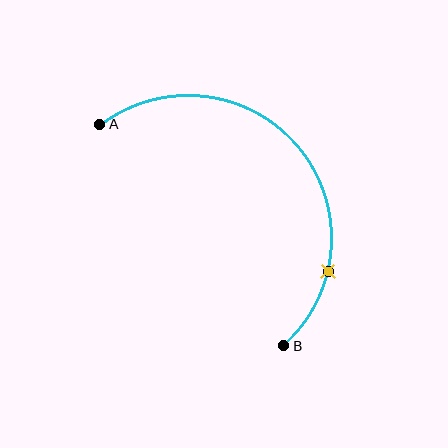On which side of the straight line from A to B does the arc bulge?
The arc bulges above and to the right of the straight line connecting A and B.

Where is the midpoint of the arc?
The arc midpoint is the point on the curve farthest from the straight line joining A and B. It sits above and to the right of that line.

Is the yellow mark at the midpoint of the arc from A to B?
No. The yellow mark lies on the arc but is closer to endpoint B. The arc midpoint would be at the point on the curve equidistant along the arc from both A and B.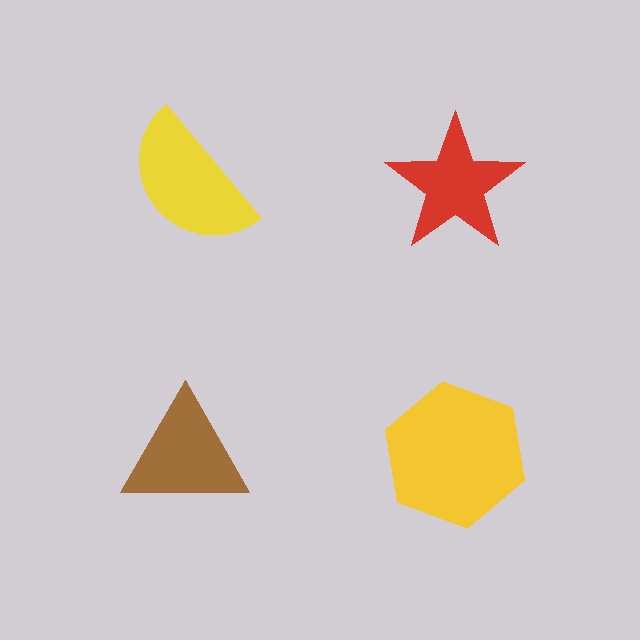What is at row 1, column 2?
A red star.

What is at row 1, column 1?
A yellow semicircle.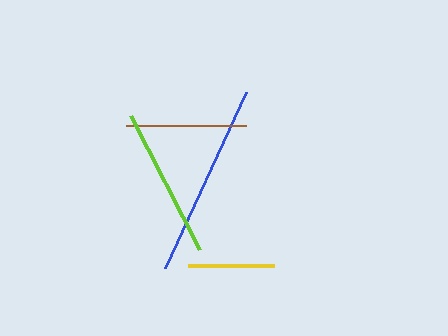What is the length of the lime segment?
The lime segment is approximately 151 pixels long.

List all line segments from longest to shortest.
From longest to shortest: blue, lime, brown, yellow.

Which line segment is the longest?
The blue line is the longest at approximately 194 pixels.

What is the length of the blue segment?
The blue segment is approximately 194 pixels long.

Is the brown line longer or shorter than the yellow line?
The brown line is longer than the yellow line.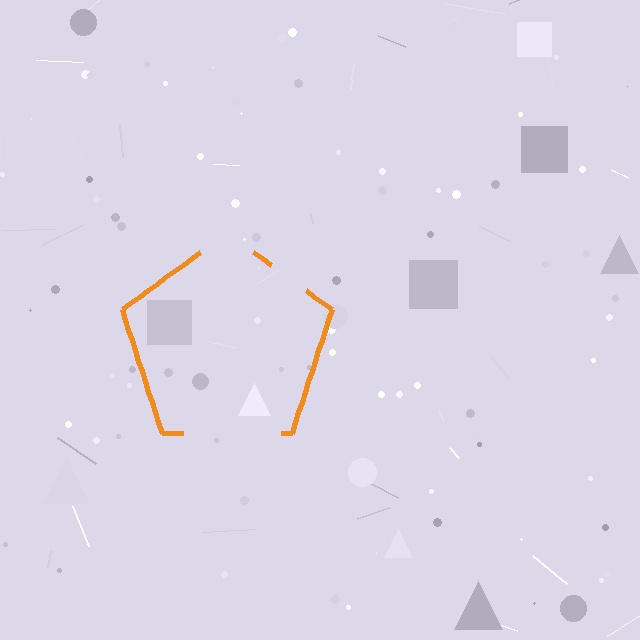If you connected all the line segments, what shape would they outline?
They would outline a pentagon.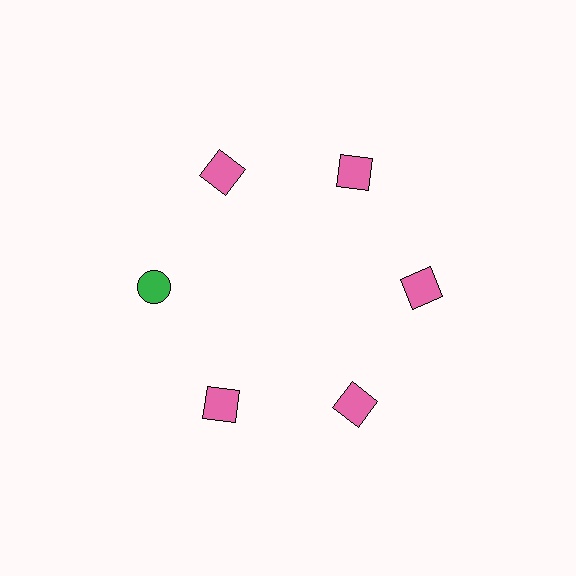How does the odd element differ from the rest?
It differs in both color (green instead of pink) and shape (circle instead of square).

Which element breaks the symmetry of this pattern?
The green circle at roughly the 9 o'clock position breaks the symmetry. All other shapes are pink squares.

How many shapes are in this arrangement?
There are 6 shapes arranged in a ring pattern.